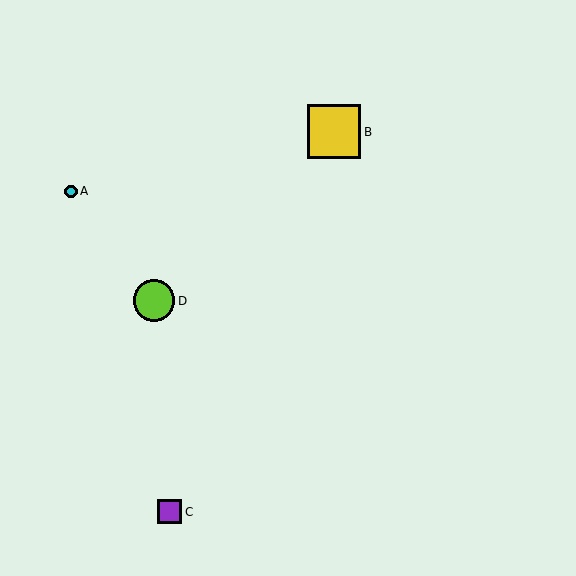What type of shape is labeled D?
Shape D is a lime circle.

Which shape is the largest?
The yellow square (labeled B) is the largest.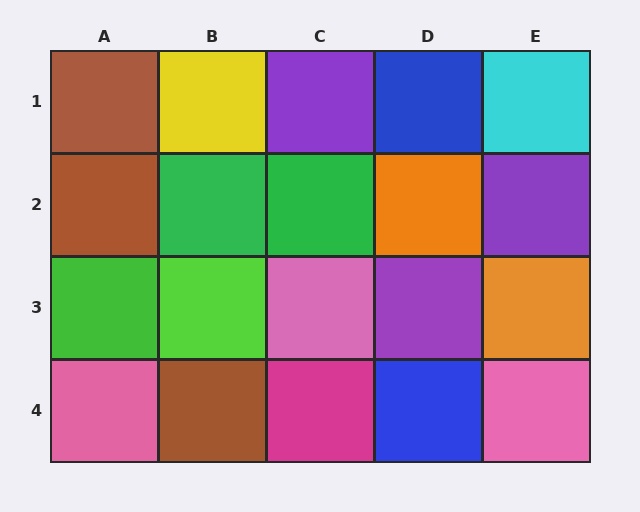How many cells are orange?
2 cells are orange.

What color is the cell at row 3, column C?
Pink.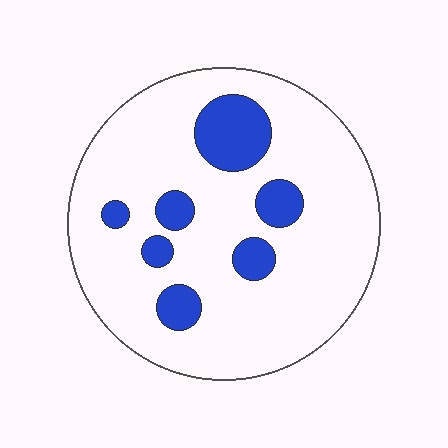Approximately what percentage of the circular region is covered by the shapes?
Approximately 15%.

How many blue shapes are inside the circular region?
7.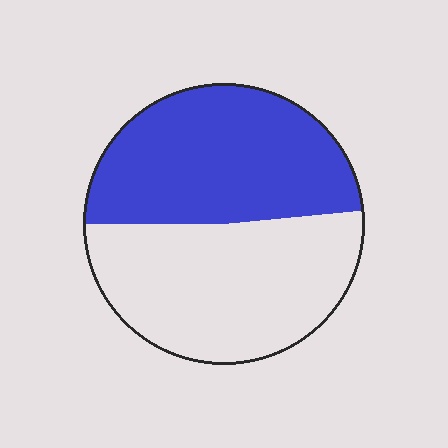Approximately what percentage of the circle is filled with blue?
Approximately 50%.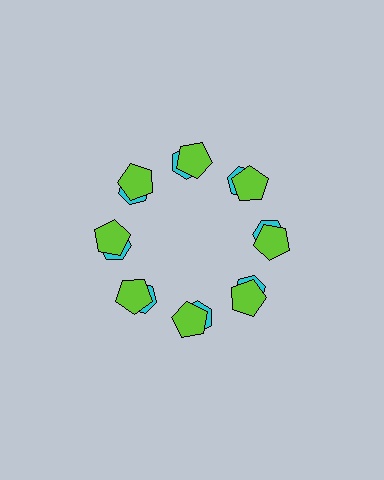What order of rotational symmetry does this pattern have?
This pattern has 8-fold rotational symmetry.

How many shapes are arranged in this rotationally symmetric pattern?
There are 16 shapes, arranged in 8 groups of 2.